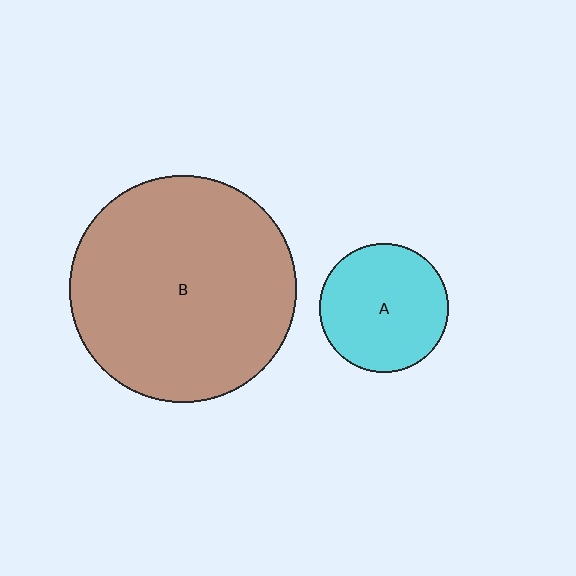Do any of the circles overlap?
No, none of the circles overlap.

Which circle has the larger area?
Circle B (brown).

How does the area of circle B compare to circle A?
Approximately 3.1 times.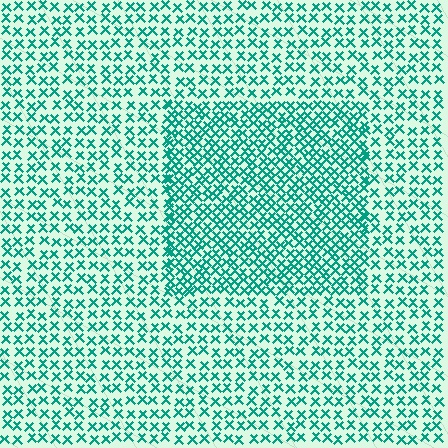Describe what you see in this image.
The image contains small teal elements arranged at two different densities. A rectangle-shaped region is visible where the elements are more densely packed than the surrounding area.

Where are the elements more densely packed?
The elements are more densely packed inside the rectangle boundary.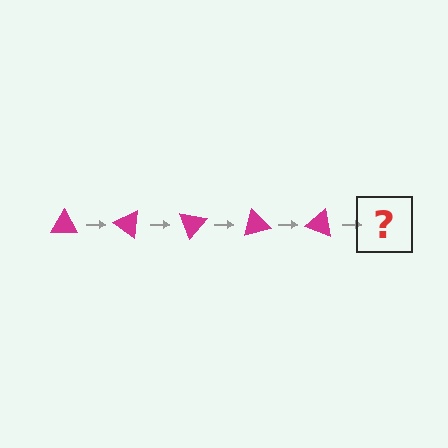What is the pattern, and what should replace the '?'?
The pattern is that the triangle rotates 35 degrees each step. The '?' should be a magenta triangle rotated 175 degrees.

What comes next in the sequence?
The next element should be a magenta triangle rotated 175 degrees.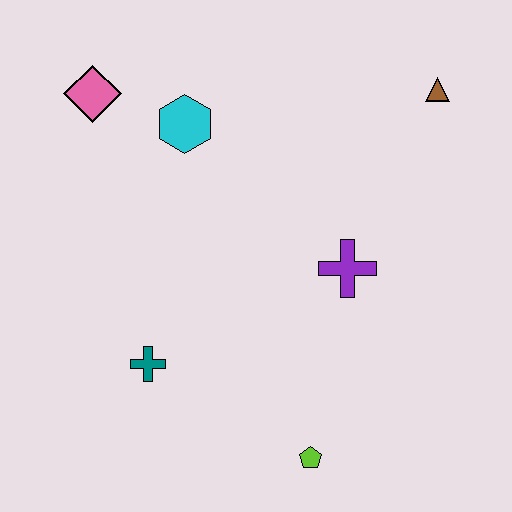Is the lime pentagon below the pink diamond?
Yes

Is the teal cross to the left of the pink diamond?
No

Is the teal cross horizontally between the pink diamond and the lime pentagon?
Yes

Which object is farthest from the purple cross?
The pink diamond is farthest from the purple cross.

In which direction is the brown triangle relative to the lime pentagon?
The brown triangle is above the lime pentagon.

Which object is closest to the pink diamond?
The cyan hexagon is closest to the pink diamond.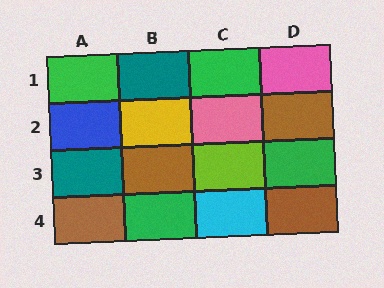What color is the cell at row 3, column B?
Brown.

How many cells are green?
4 cells are green.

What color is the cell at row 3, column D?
Green.